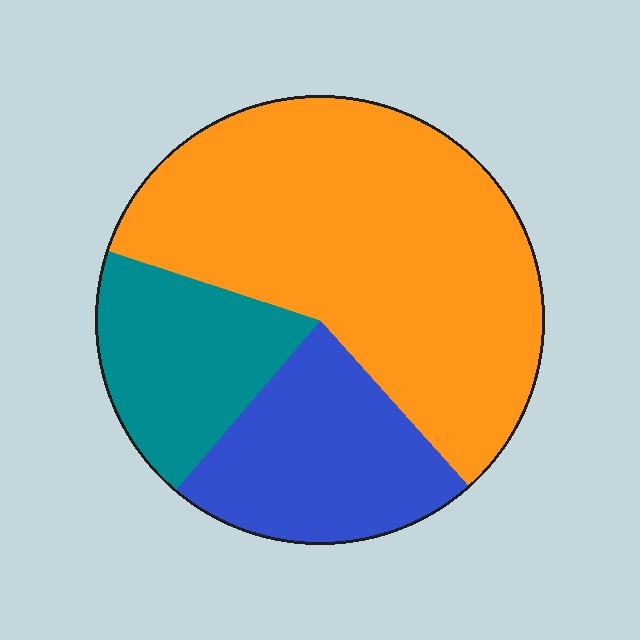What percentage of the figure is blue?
Blue covers around 25% of the figure.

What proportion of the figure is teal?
Teal covers 19% of the figure.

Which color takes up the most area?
Orange, at roughly 60%.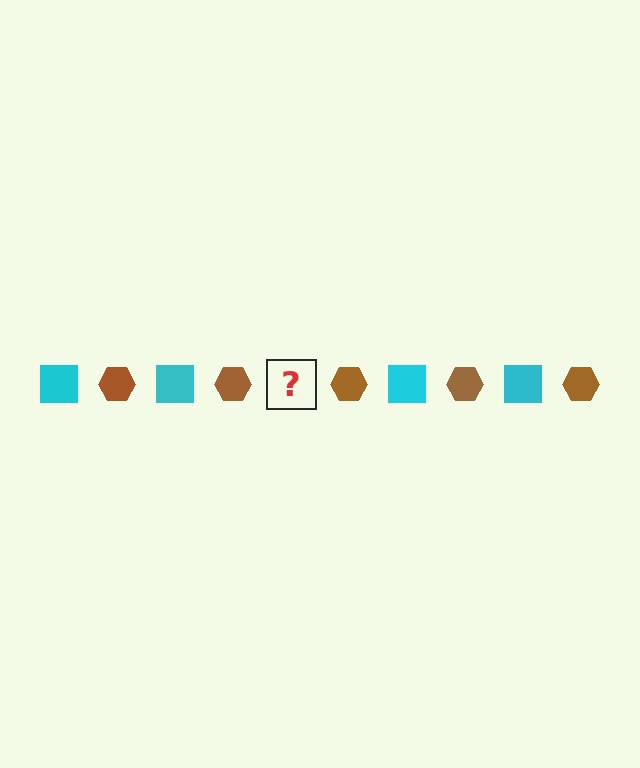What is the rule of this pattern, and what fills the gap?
The rule is that the pattern alternates between cyan square and brown hexagon. The gap should be filled with a cyan square.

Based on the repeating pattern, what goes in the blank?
The blank should be a cyan square.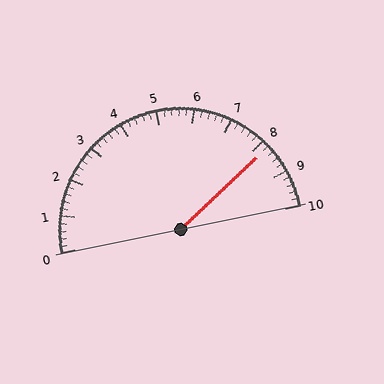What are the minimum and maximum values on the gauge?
The gauge ranges from 0 to 10.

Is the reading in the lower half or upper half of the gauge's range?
The reading is in the upper half of the range (0 to 10).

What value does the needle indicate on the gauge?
The needle indicates approximately 8.2.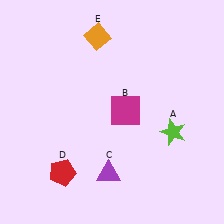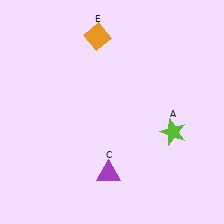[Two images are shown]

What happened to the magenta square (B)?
The magenta square (B) was removed in Image 2. It was in the top-right area of Image 1.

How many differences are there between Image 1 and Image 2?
There are 2 differences between the two images.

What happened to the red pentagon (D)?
The red pentagon (D) was removed in Image 2. It was in the bottom-left area of Image 1.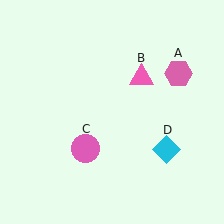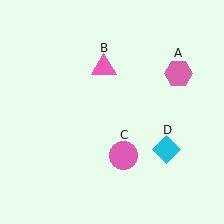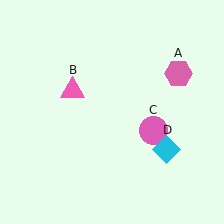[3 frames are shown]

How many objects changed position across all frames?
2 objects changed position: pink triangle (object B), pink circle (object C).